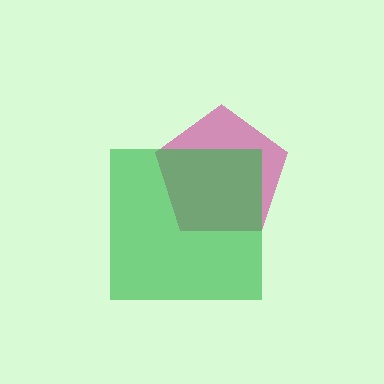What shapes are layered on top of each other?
The layered shapes are: a magenta pentagon, a green square.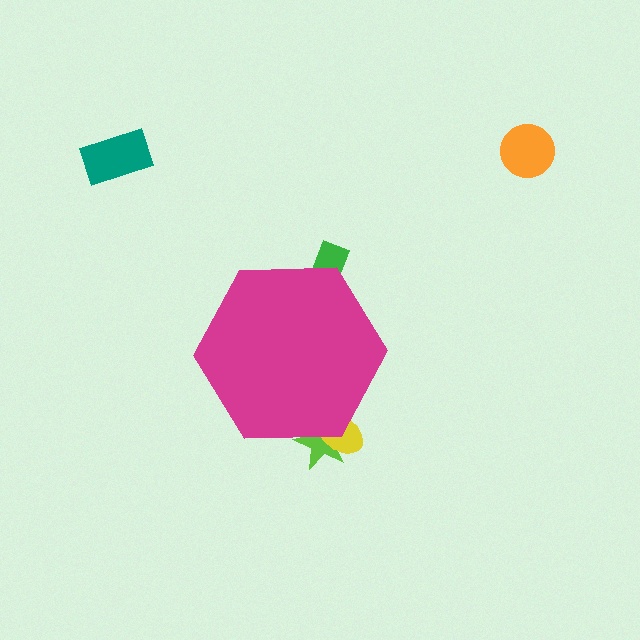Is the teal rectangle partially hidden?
No, the teal rectangle is fully visible.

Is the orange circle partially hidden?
No, the orange circle is fully visible.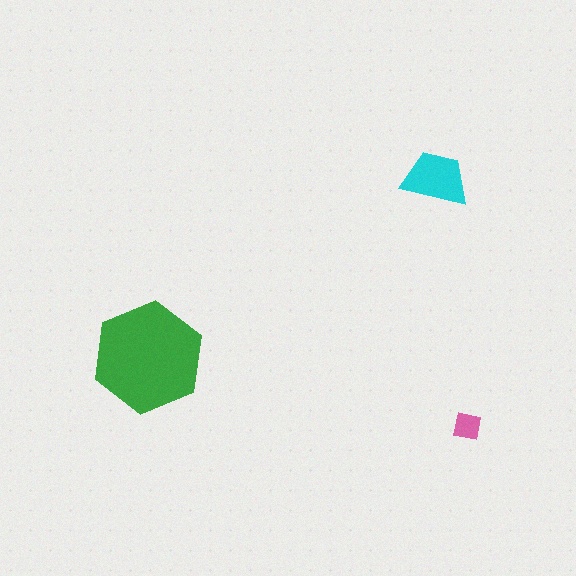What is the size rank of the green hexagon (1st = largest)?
1st.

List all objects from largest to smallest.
The green hexagon, the cyan trapezoid, the pink square.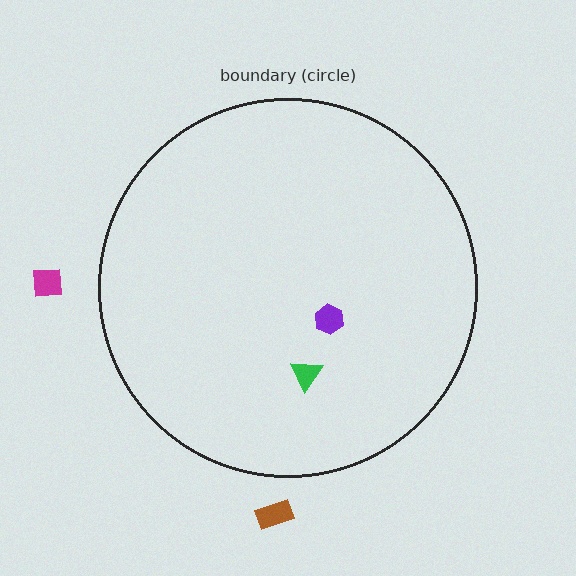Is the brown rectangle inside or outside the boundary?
Outside.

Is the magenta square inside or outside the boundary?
Outside.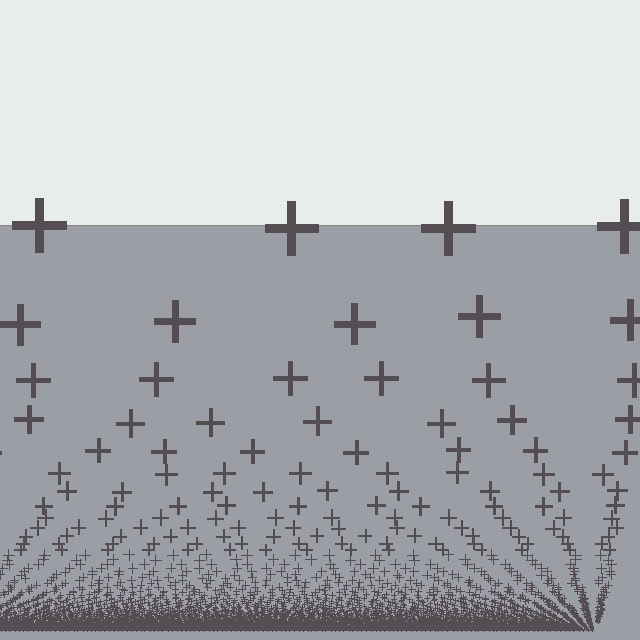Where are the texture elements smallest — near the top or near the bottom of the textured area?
Near the bottom.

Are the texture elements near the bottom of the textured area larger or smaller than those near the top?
Smaller. The gradient is inverted — elements near the bottom are smaller and denser.